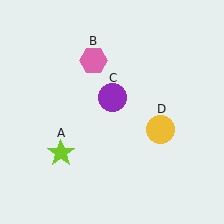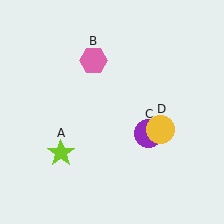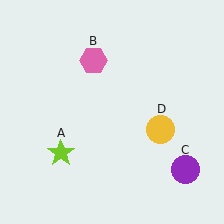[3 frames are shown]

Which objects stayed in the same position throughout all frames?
Lime star (object A) and pink hexagon (object B) and yellow circle (object D) remained stationary.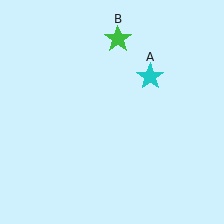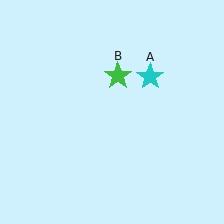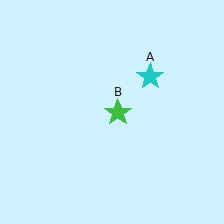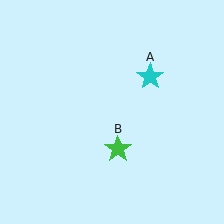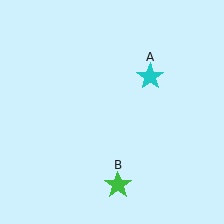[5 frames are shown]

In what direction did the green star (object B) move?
The green star (object B) moved down.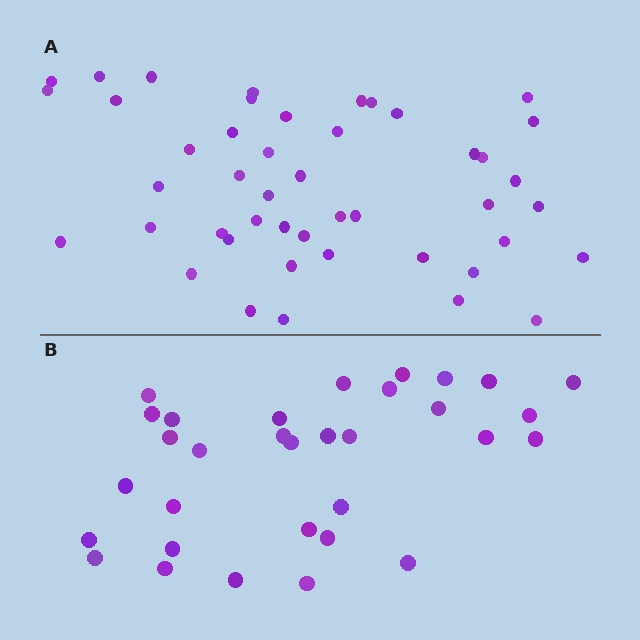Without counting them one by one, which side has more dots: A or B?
Region A (the top region) has more dots.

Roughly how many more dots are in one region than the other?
Region A has approximately 15 more dots than region B.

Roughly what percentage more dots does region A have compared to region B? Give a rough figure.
About 45% more.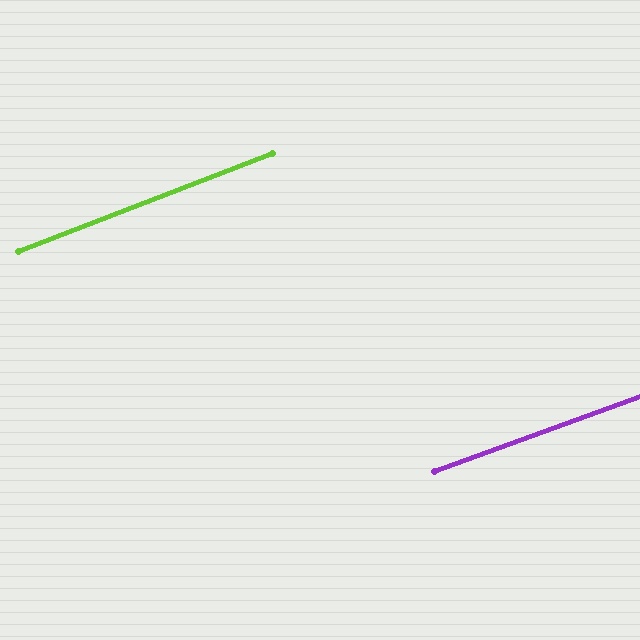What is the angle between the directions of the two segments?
Approximately 1 degree.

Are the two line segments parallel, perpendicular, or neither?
Parallel — their directions differ by only 1.2°.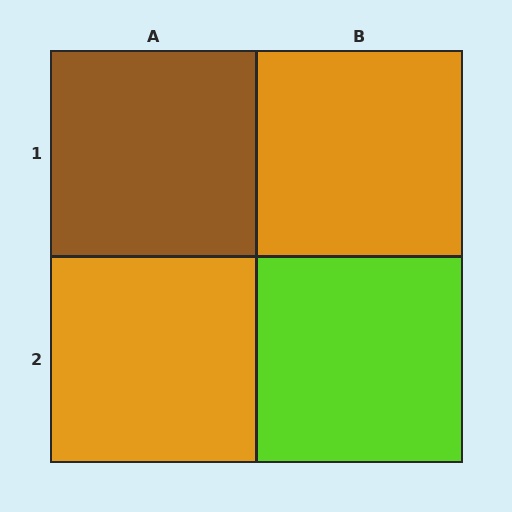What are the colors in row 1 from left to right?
Brown, orange.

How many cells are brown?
1 cell is brown.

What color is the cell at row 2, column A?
Orange.